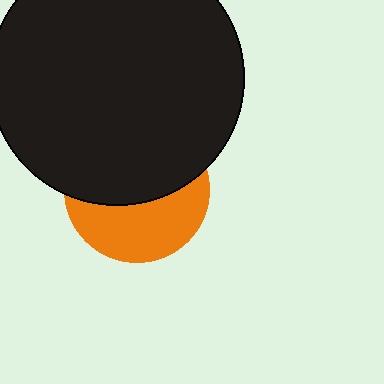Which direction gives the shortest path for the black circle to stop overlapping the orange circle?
Moving up gives the shortest separation.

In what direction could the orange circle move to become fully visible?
The orange circle could move down. That would shift it out from behind the black circle entirely.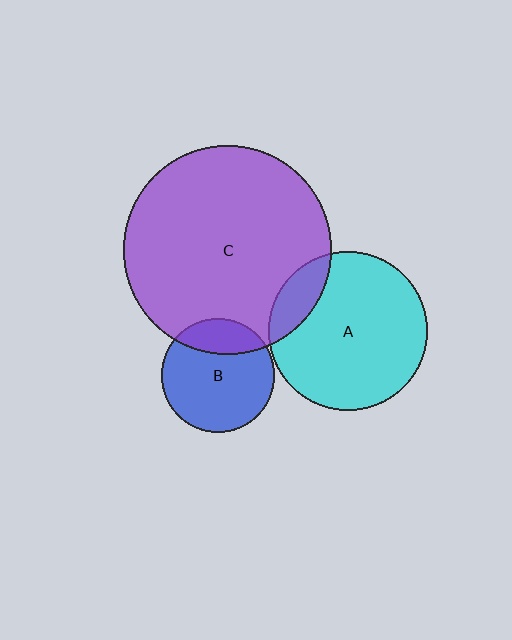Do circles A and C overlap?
Yes.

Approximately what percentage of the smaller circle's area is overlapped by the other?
Approximately 15%.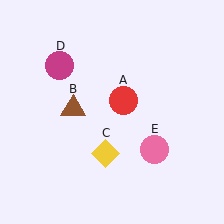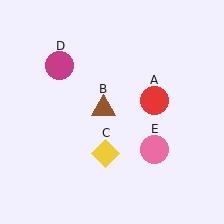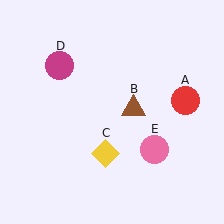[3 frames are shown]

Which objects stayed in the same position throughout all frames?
Yellow diamond (object C) and magenta circle (object D) and pink circle (object E) remained stationary.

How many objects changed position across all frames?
2 objects changed position: red circle (object A), brown triangle (object B).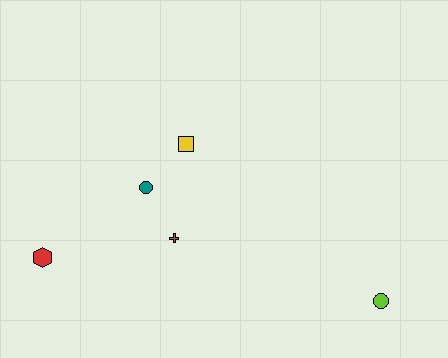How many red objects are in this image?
There is 1 red object.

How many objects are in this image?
There are 5 objects.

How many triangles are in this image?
There are no triangles.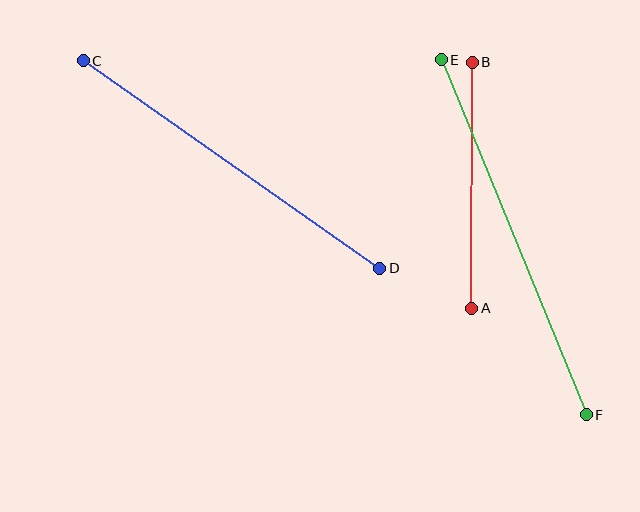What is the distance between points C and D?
The distance is approximately 362 pixels.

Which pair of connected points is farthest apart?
Points E and F are farthest apart.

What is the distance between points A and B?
The distance is approximately 246 pixels.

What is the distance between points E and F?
The distance is approximately 384 pixels.